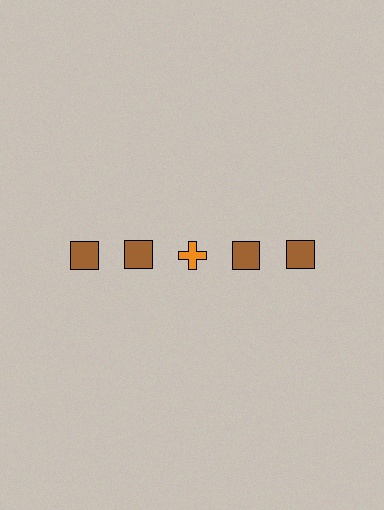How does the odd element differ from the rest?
It differs in both color (orange instead of brown) and shape (cross instead of square).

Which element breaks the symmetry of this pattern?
The orange cross in the top row, center column breaks the symmetry. All other shapes are brown squares.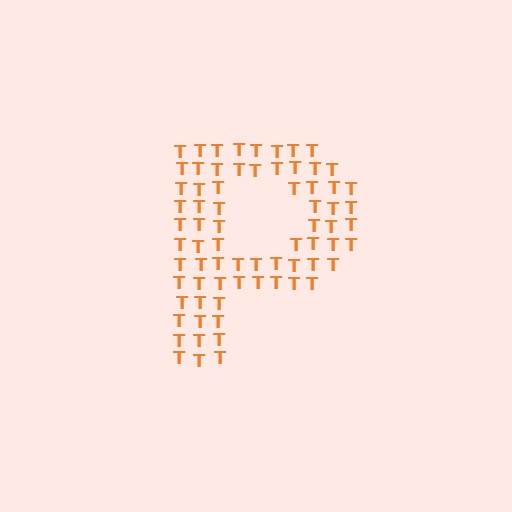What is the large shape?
The large shape is the letter P.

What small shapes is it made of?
It is made of small letter T's.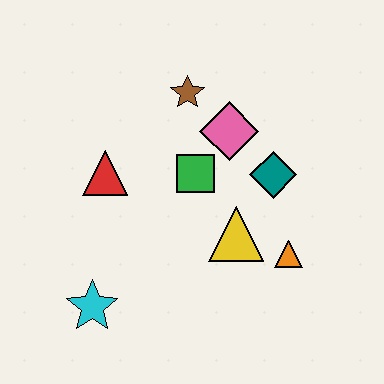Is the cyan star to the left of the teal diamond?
Yes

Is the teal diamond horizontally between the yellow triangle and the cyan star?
No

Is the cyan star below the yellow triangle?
Yes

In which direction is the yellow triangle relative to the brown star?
The yellow triangle is below the brown star.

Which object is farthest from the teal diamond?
The cyan star is farthest from the teal diamond.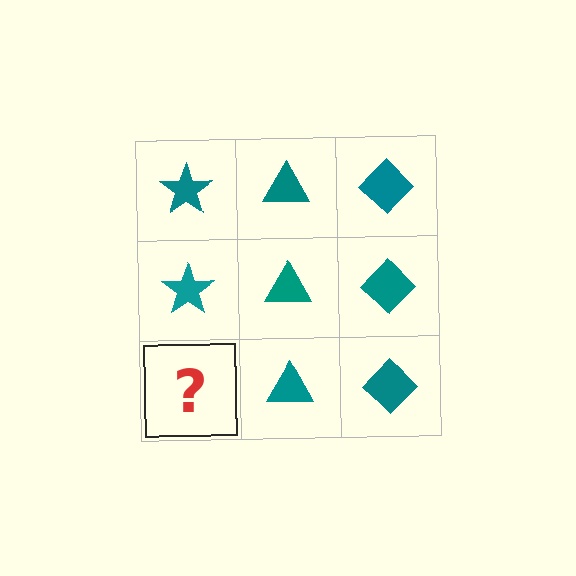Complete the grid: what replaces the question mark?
The question mark should be replaced with a teal star.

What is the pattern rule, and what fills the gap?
The rule is that each column has a consistent shape. The gap should be filled with a teal star.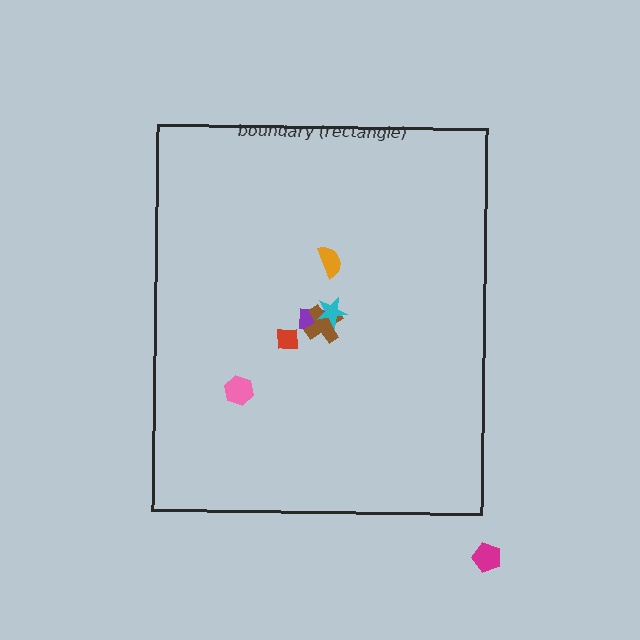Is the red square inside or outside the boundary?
Inside.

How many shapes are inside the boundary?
6 inside, 1 outside.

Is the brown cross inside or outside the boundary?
Inside.